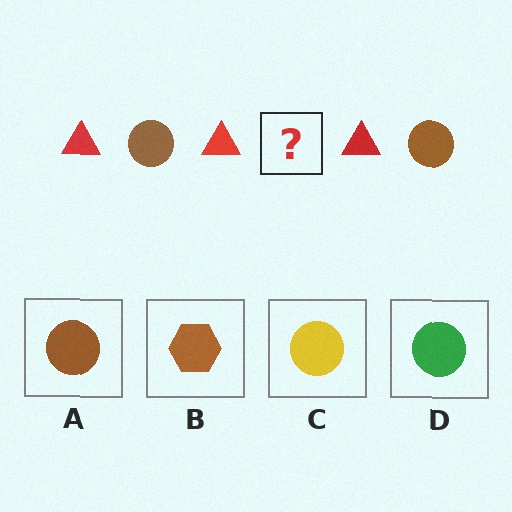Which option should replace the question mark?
Option A.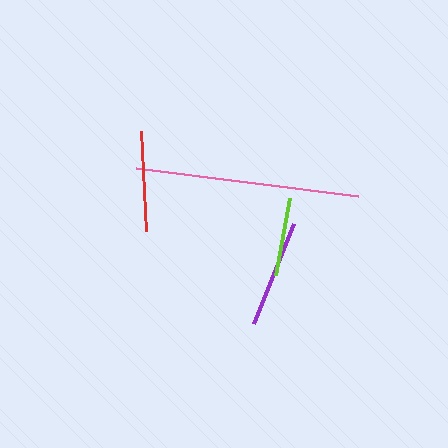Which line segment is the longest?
The pink line is the longest at approximately 224 pixels.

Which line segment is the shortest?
The lime line is the shortest at approximately 78 pixels.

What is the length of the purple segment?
The purple segment is approximately 108 pixels long.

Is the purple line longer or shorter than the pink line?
The pink line is longer than the purple line.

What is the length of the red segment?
The red segment is approximately 100 pixels long.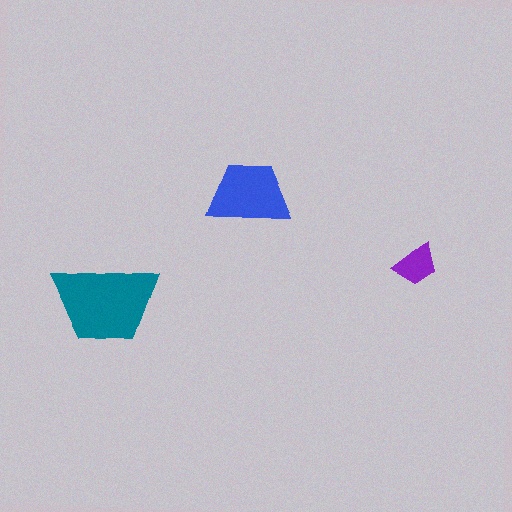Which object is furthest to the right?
The purple trapezoid is rightmost.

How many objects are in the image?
There are 3 objects in the image.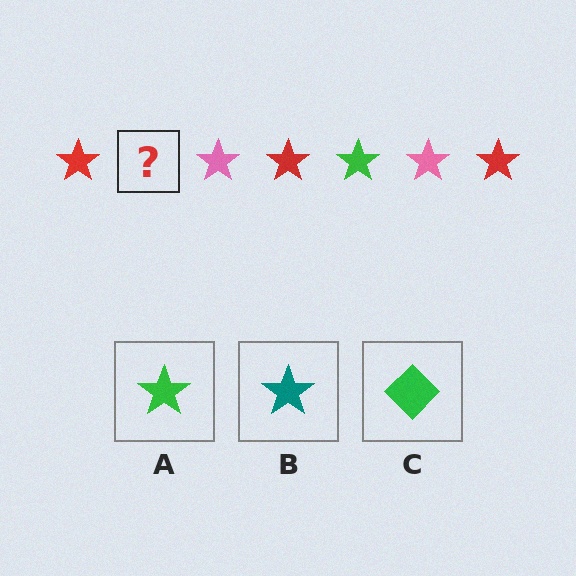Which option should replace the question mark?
Option A.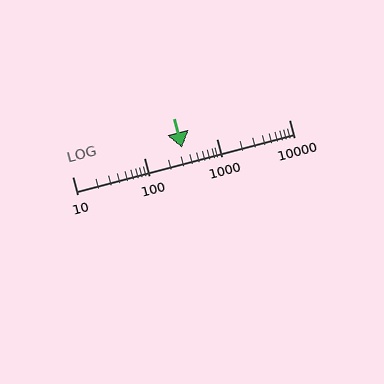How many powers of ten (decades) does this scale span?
The scale spans 3 decades, from 10 to 10000.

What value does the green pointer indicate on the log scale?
The pointer indicates approximately 330.